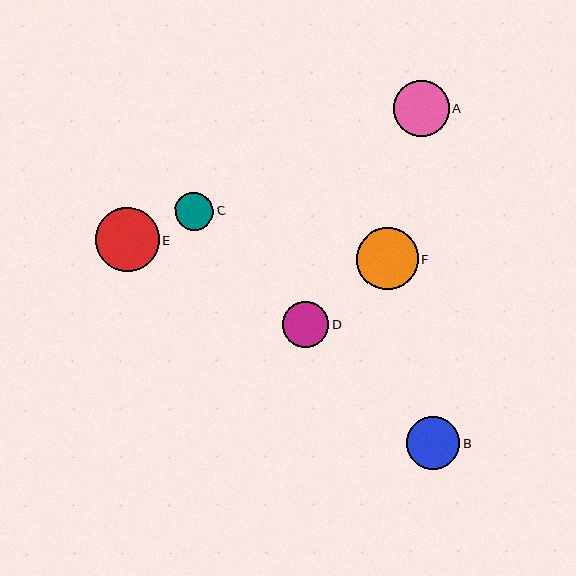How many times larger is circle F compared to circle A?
Circle F is approximately 1.1 times the size of circle A.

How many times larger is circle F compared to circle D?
Circle F is approximately 1.3 times the size of circle D.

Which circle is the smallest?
Circle C is the smallest with a size of approximately 38 pixels.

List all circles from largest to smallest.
From largest to smallest: E, F, A, B, D, C.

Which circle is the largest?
Circle E is the largest with a size of approximately 64 pixels.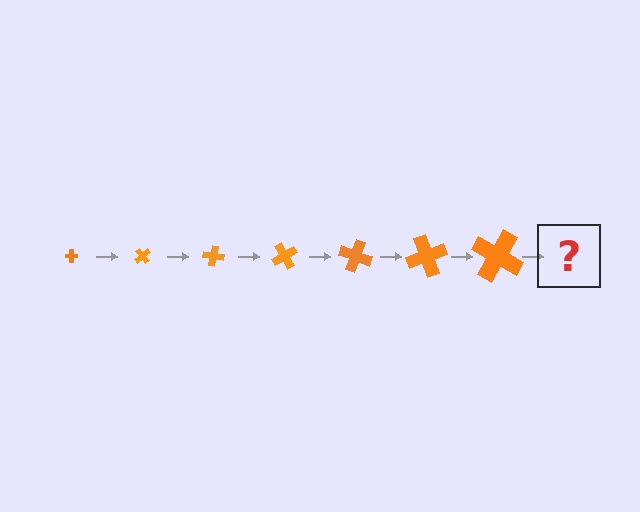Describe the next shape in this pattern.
It should be a cross, larger than the previous one and rotated 350 degrees from the start.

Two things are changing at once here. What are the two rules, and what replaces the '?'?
The two rules are that the cross grows larger each step and it rotates 50 degrees each step. The '?' should be a cross, larger than the previous one and rotated 350 degrees from the start.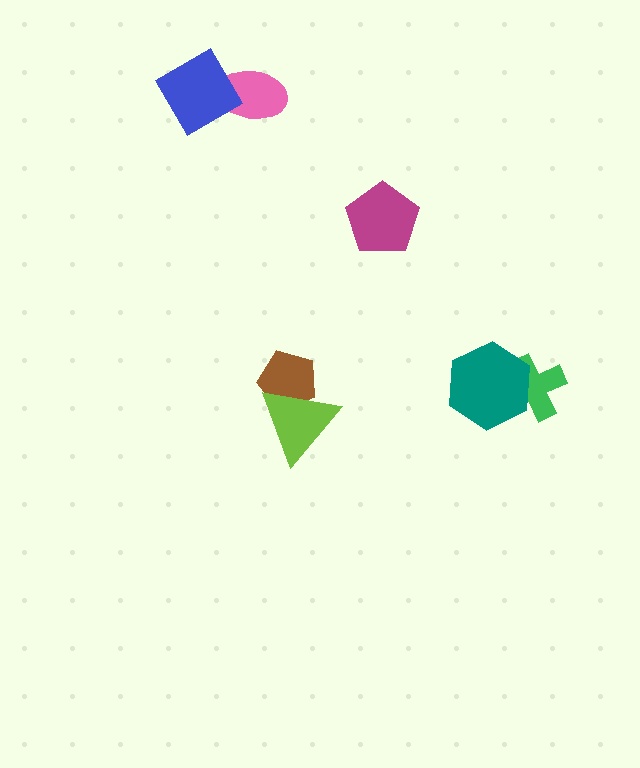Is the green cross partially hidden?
Yes, it is partially covered by another shape.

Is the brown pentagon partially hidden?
Yes, it is partially covered by another shape.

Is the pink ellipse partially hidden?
Yes, it is partially covered by another shape.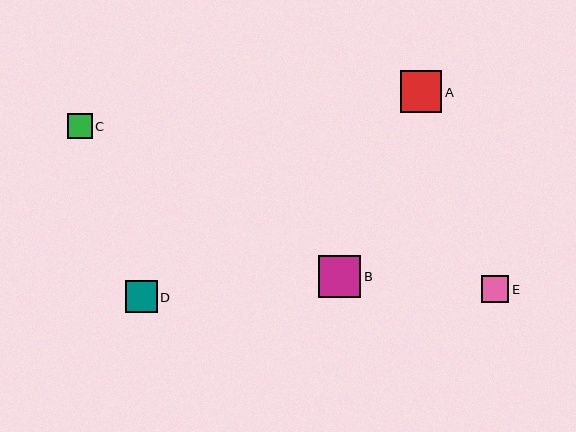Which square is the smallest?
Square C is the smallest with a size of approximately 25 pixels.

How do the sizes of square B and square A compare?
Square B and square A are approximately the same size.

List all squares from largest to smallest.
From largest to smallest: B, A, D, E, C.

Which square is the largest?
Square B is the largest with a size of approximately 42 pixels.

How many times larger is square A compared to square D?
Square A is approximately 1.3 times the size of square D.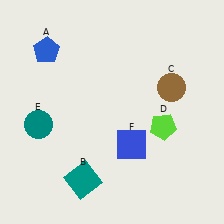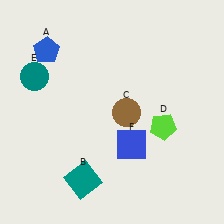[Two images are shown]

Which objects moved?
The objects that moved are: the brown circle (C), the teal circle (E).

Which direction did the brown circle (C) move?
The brown circle (C) moved left.